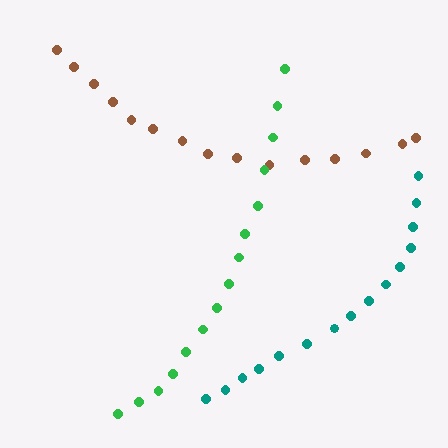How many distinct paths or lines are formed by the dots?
There are 3 distinct paths.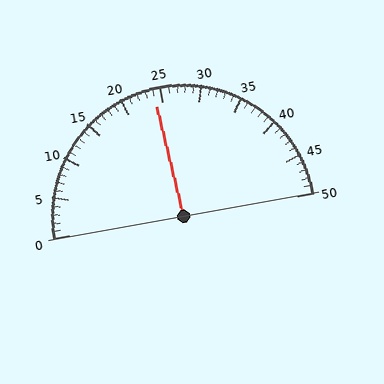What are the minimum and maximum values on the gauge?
The gauge ranges from 0 to 50.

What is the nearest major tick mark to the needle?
The nearest major tick mark is 25.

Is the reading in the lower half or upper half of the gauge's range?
The reading is in the lower half of the range (0 to 50).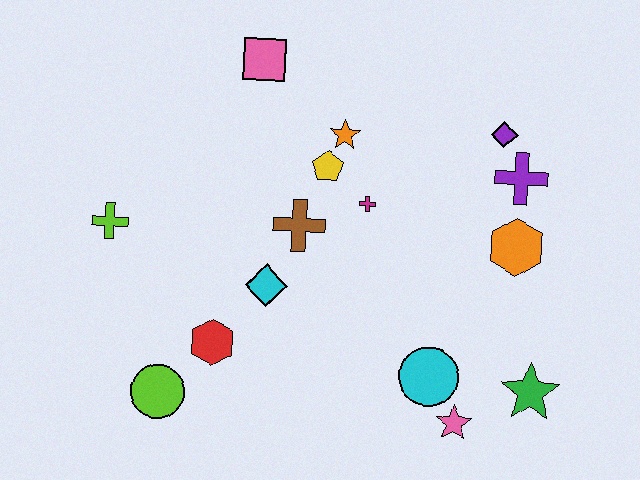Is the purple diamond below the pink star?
No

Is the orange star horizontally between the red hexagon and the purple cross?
Yes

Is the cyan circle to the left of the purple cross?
Yes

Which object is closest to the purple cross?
The purple diamond is closest to the purple cross.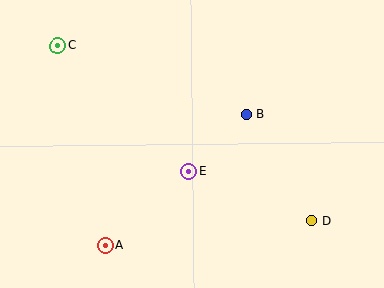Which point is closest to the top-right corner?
Point B is closest to the top-right corner.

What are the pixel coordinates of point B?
Point B is at (246, 115).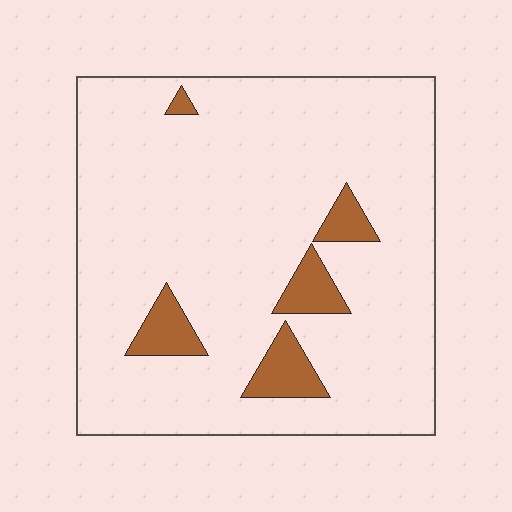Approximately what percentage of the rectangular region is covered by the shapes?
Approximately 10%.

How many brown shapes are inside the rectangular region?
5.